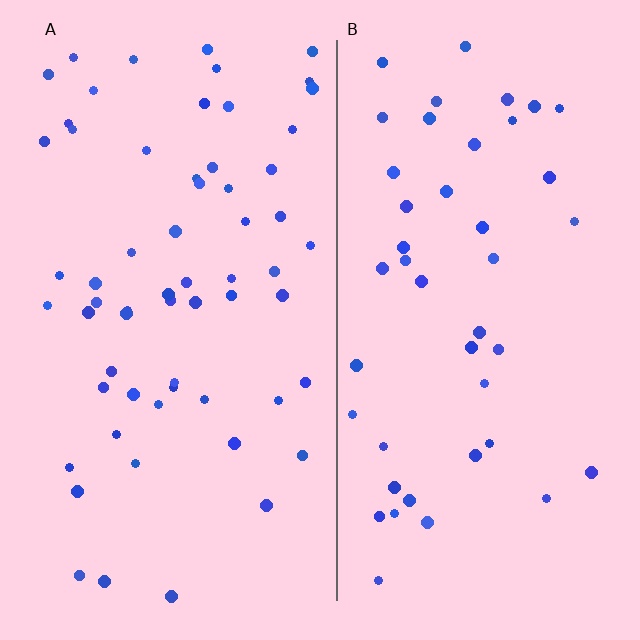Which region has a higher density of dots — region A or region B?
A (the left).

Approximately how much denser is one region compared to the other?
Approximately 1.4× — region A over region B.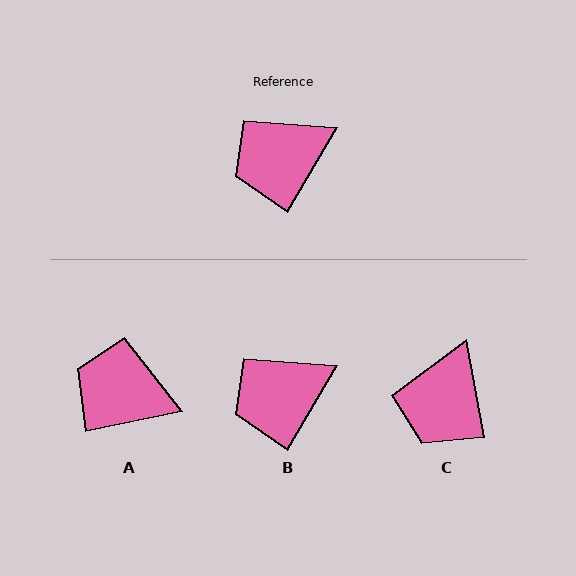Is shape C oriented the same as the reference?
No, it is off by about 41 degrees.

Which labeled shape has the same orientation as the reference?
B.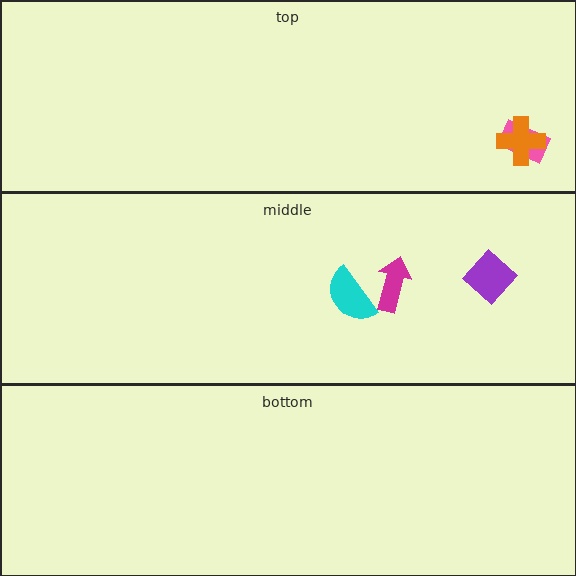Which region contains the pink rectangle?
The top region.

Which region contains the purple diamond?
The middle region.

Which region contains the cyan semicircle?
The middle region.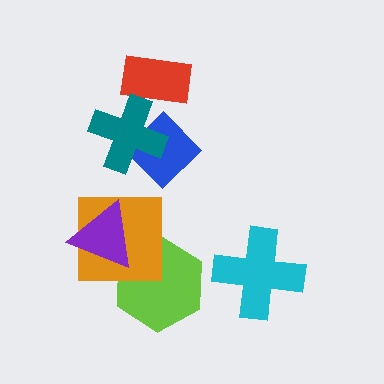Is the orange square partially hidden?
Yes, it is partially covered by another shape.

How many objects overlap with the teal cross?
2 objects overlap with the teal cross.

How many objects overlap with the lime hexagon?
2 objects overlap with the lime hexagon.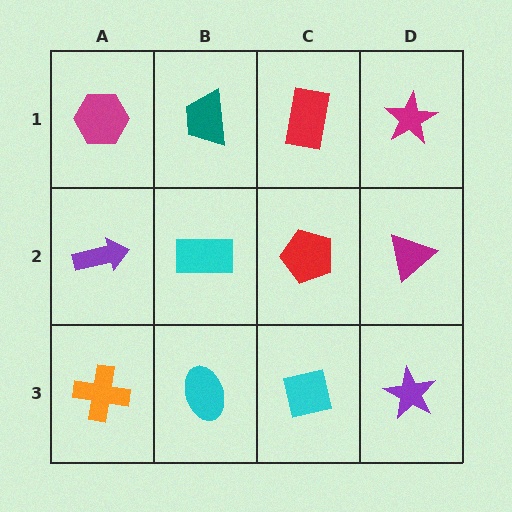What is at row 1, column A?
A magenta hexagon.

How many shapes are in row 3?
4 shapes.